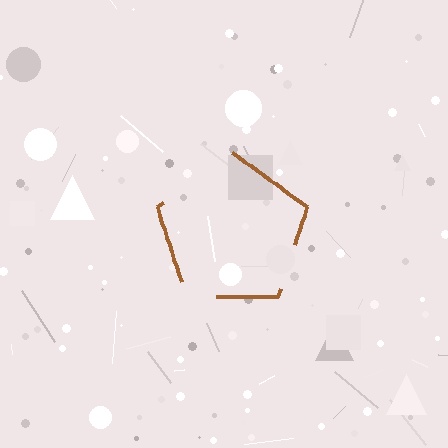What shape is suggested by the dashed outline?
The dashed outline suggests a pentagon.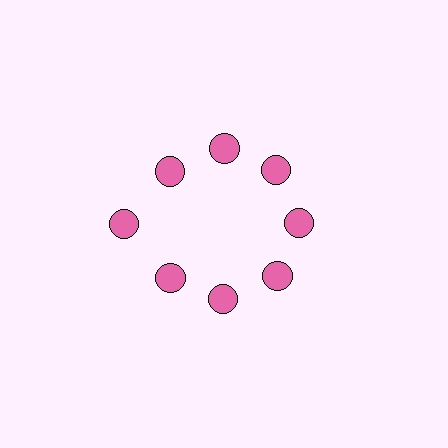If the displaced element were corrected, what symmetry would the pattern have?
It would have 8-fold rotational symmetry — the pattern would map onto itself every 45 degrees.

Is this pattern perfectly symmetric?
No. The 8 pink circles are arranged in a ring, but one element near the 9 o'clock position is pushed outward from the center, breaking the 8-fold rotational symmetry.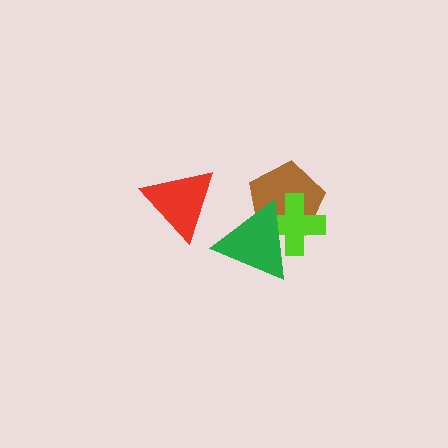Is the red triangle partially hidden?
No, no other shape covers it.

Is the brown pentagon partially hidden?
Yes, it is partially covered by another shape.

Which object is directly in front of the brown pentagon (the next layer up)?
The lime cross is directly in front of the brown pentagon.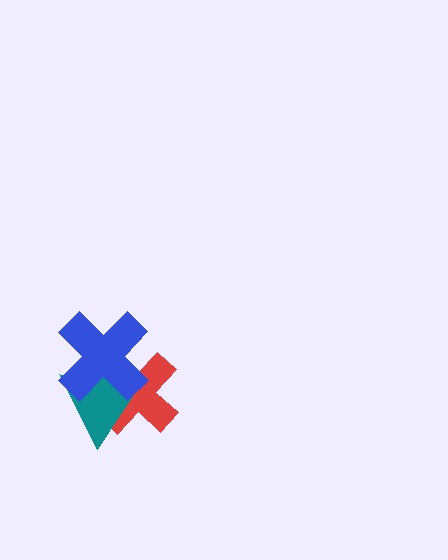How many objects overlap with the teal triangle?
2 objects overlap with the teal triangle.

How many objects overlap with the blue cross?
2 objects overlap with the blue cross.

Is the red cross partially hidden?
Yes, it is partially covered by another shape.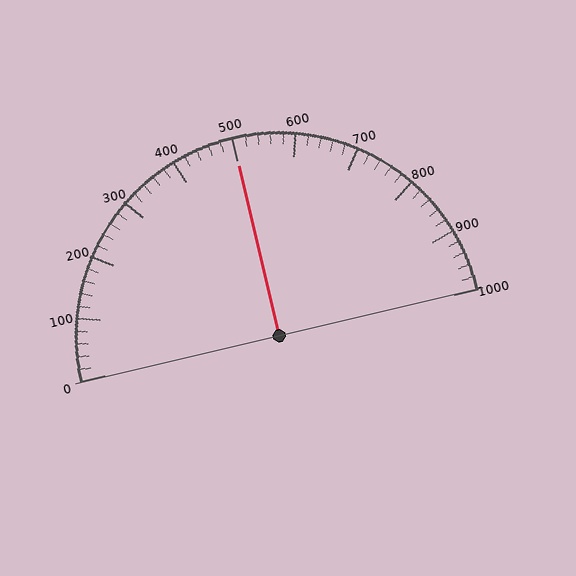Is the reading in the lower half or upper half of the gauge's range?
The reading is in the upper half of the range (0 to 1000).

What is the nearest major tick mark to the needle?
The nearest major tick mark is 500.